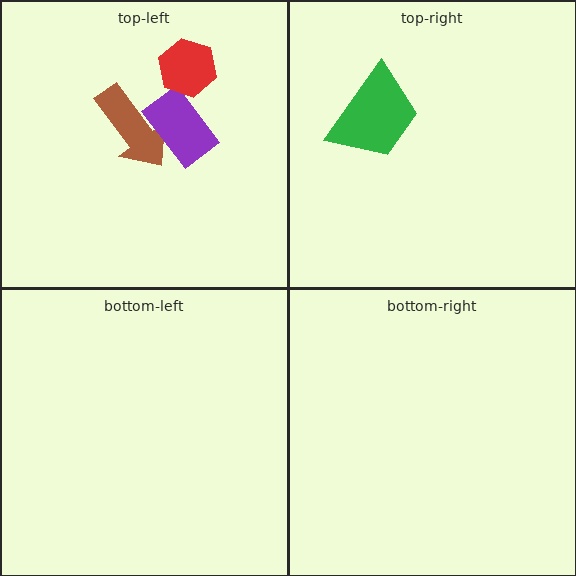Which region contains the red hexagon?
The top-left region.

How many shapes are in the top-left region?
3.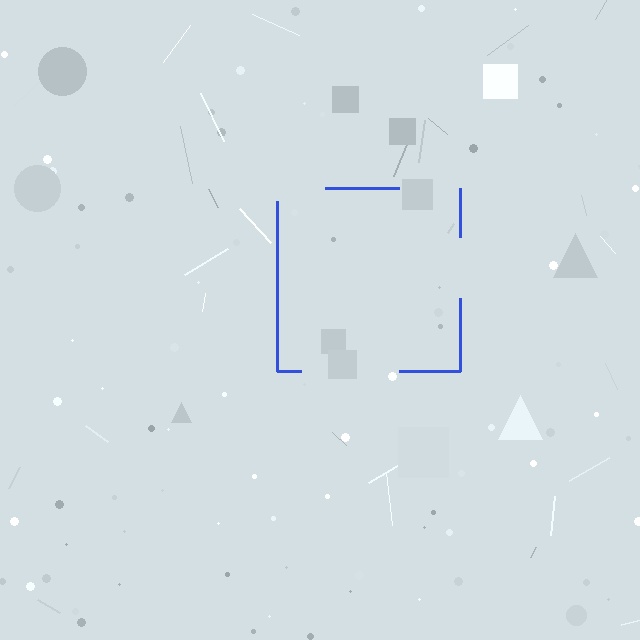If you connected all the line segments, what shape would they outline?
They would outline a square.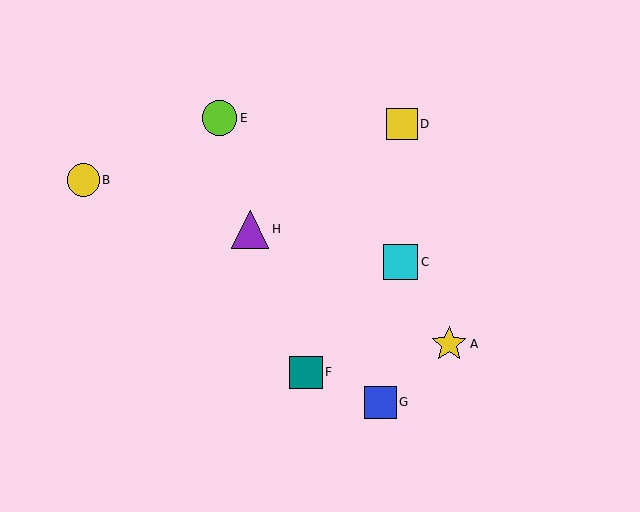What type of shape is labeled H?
Shape H is a purple triangle.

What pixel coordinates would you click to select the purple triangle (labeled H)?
Click at (250, 229) to select the purple triangle H.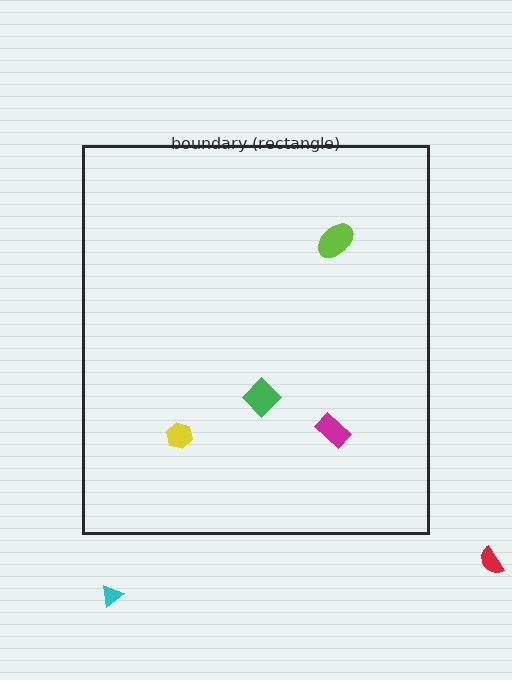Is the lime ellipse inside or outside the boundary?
Inside.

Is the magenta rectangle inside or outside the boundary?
Inside.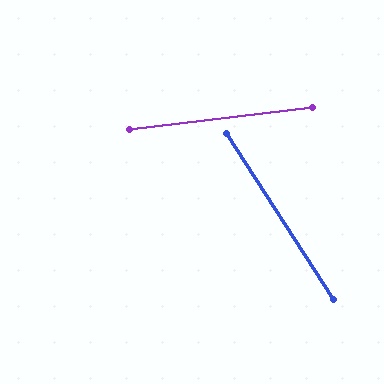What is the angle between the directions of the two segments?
Approximately 64 degrees.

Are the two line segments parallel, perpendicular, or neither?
Neither parallel nor perpendicular — they differ by about 64°.